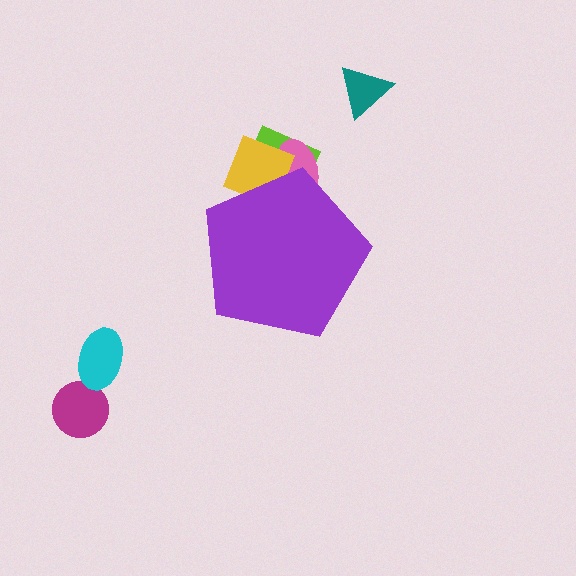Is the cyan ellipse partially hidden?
No, the cyan ellipse is fully visible.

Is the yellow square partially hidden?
Yes, the yellow square is partially hidden behind the purple pentagon.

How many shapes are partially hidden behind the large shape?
3 shapes are partially hidden.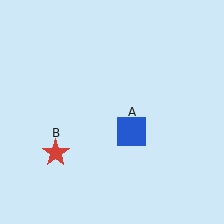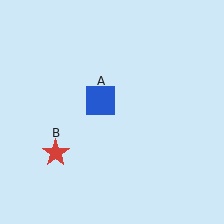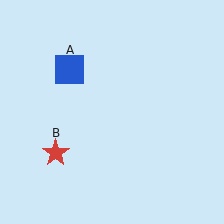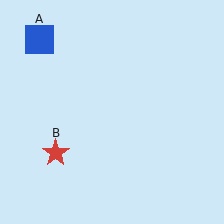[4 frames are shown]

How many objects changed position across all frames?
1 object changed position: blue square (object A).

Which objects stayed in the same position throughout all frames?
Red star (object B) remained stationary.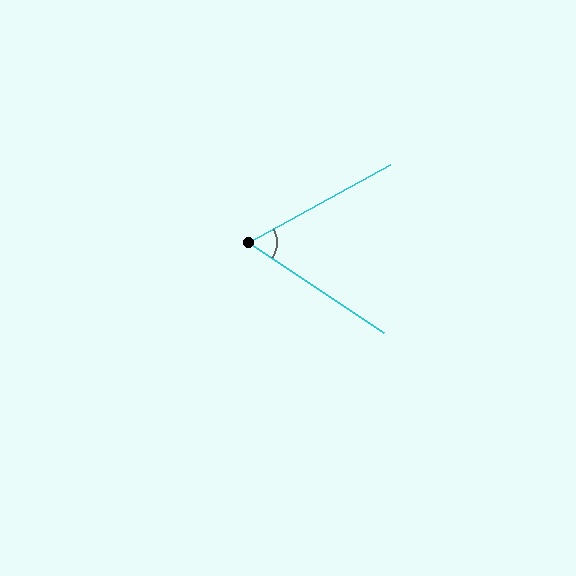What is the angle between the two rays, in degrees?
Approximately 63 degrees.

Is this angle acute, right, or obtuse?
It is acute.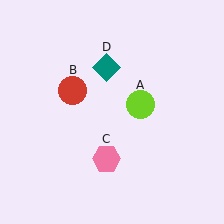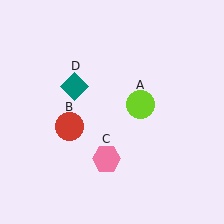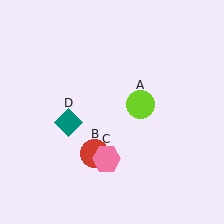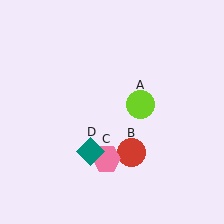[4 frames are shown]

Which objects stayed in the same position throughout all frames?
Lime circle (object A) and pink hexagon (object C) remained stationary.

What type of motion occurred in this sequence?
The red circle (object B), teal diamond (object D) rotated counterclockwise around the center of the scene.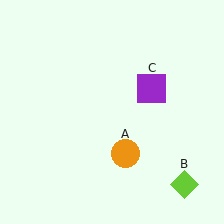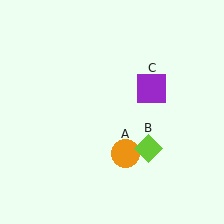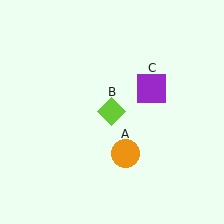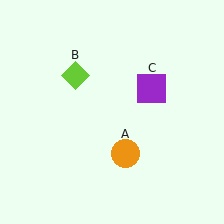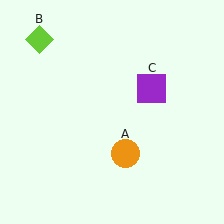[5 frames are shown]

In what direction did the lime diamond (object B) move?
The lime diamond (object B) moved up and to the left.